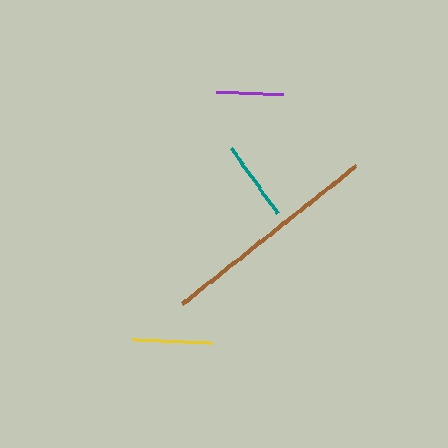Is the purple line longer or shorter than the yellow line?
The yellow line is longer than the purple line.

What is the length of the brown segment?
The brown segment is approximately 221 pixels long.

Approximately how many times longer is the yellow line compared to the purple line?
The yellow line is approximately 1.2 times the length of the purple line.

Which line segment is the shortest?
The purple line is the shortest at approximately 67 pixels.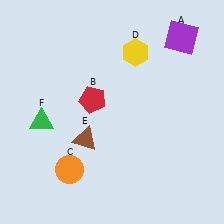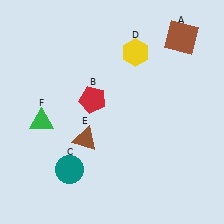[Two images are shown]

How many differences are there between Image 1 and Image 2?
There are 2 differences between the two images.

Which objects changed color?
A changed from purple to brown. C changed from orange to teal.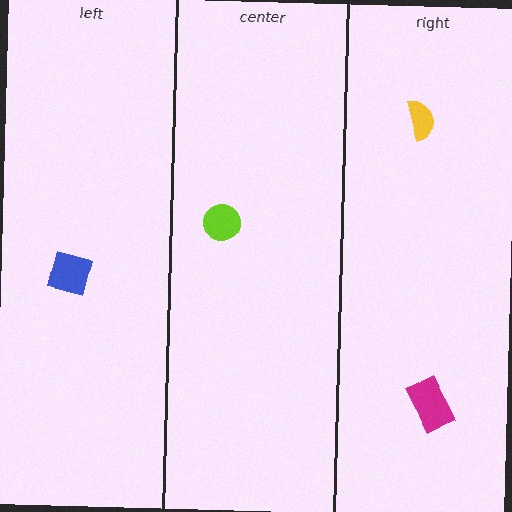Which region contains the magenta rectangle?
The right region.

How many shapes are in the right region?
2.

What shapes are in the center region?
The lime circle.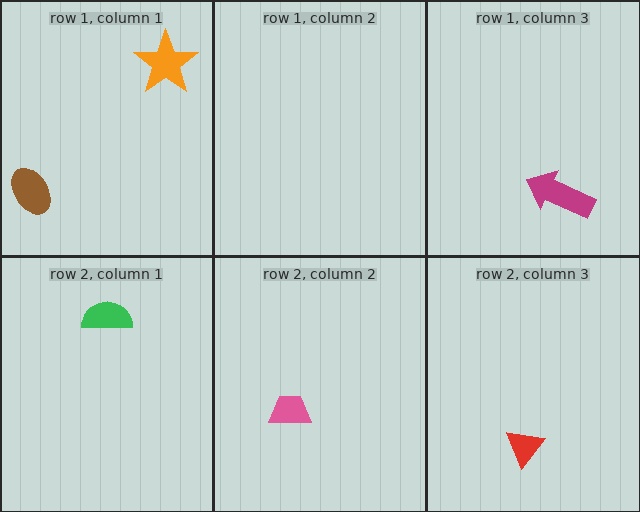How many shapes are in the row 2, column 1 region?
1.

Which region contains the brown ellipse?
The row 1, column 1 region.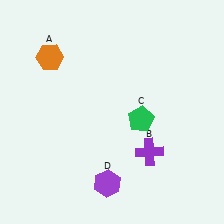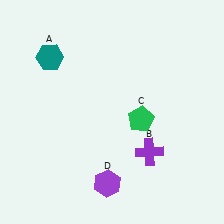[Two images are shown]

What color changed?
The hexagon (A) changed from orange in Image 1 to teal in Image 2.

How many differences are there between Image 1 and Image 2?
There is 1 difference between the two images.